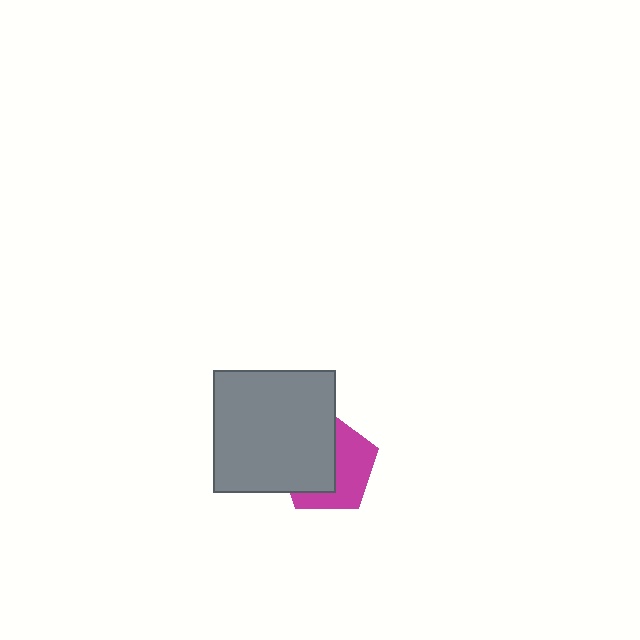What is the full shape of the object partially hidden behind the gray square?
The partially hidden object is a magenta pentagon.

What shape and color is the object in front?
The object in front is a gray square.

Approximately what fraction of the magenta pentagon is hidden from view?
Roughly 52% of the magenta pentagon is hidden behind the gray square.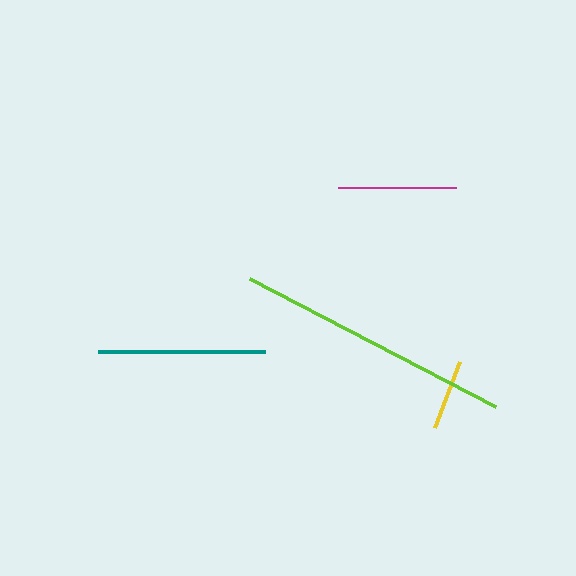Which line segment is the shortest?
The yellow line is the shortest at approximately 70 pixels.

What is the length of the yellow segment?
The yellow segment is approximately 70 pixels long.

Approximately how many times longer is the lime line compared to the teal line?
The lime line is approximately 1.7 times the length of the teal line.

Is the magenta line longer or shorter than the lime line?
The lime line is longer than the magenta line.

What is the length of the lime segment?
The lime segment is approximately 277 pixels long.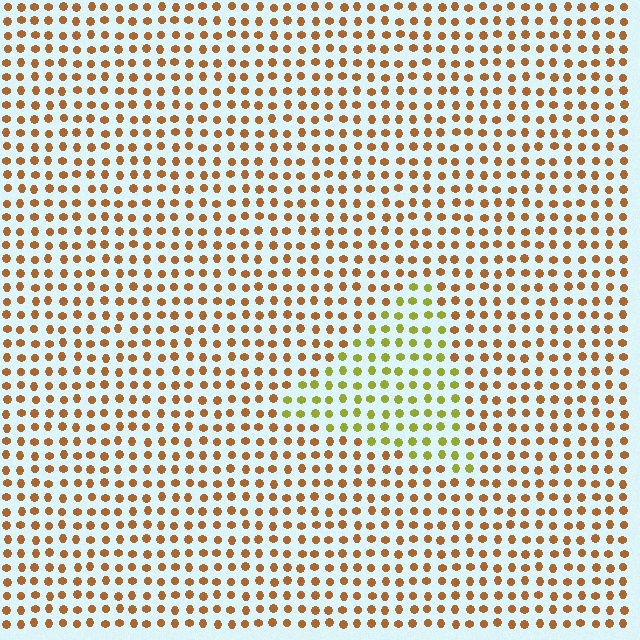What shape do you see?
I see a triangle.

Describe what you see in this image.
The image is filled with small brown elements in a uniform arrangement. A triangle-shaped region is visible where the elements are tinted to a slightly different hue, forming a subtle color boundary.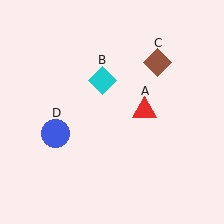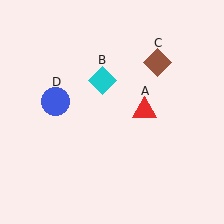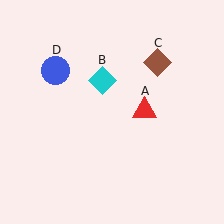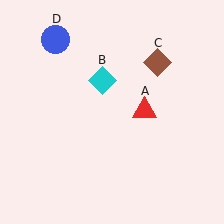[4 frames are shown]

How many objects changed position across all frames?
1 object changed position: blue circle (object D).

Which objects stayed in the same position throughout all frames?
Red triangle (object A) and cyan diamond (object B) and brown diamond (object C) remained stationary.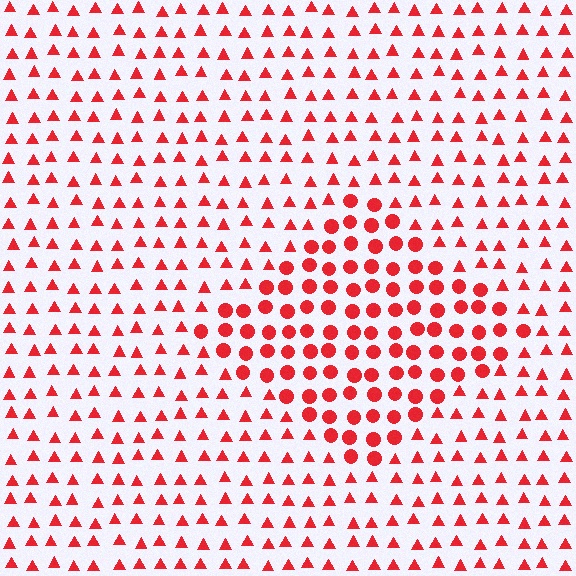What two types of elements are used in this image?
The image uses circles inside the diamond region and triangles outside it.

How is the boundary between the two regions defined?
The boundary is defined by a change in element shape: circles inside vs. triangles outside. All elements share the same color and spacing.